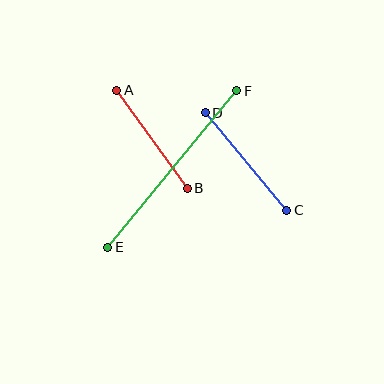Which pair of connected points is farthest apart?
Points E and F are farthest apart.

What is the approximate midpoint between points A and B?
The midpoint is at approximately (152, 139) pixels.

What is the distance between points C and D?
The distance is approximately 127 pixels.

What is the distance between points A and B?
The distance is approximately 121 pixels.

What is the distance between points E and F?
The distance is approximately 203 pixels.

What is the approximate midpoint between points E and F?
The midpoint is at approximately (172, 169) pixels.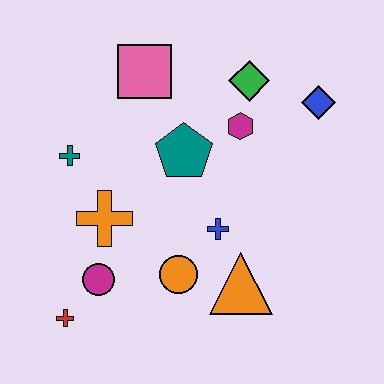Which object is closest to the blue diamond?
The green diamond is closest to the blue diamond.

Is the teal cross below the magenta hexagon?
Yes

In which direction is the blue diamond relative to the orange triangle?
The blue diamond is above the orange triangle.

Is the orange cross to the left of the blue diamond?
Yes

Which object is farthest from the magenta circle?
The blue diamond is farthest from the magenta circle.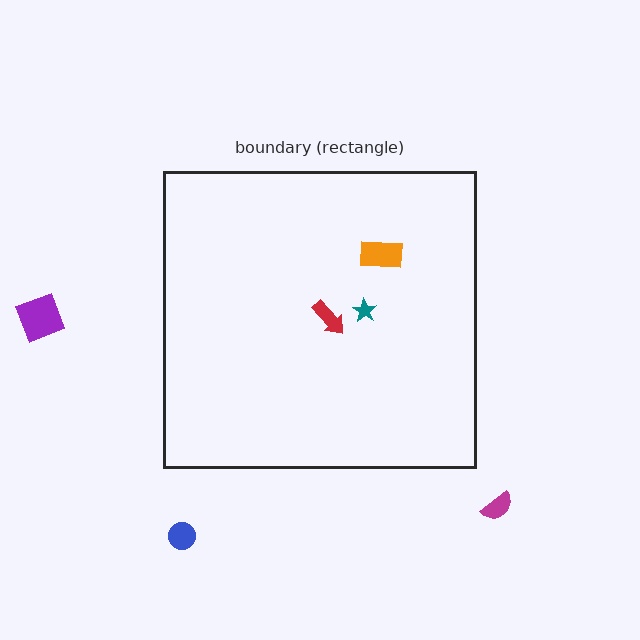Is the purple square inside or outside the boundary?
Outside.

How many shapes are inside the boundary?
3 inside, 3 outside.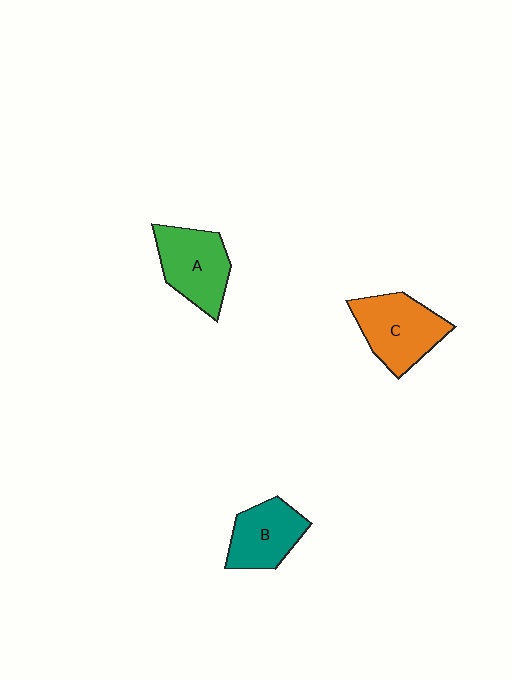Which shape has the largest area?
Shape C (orange).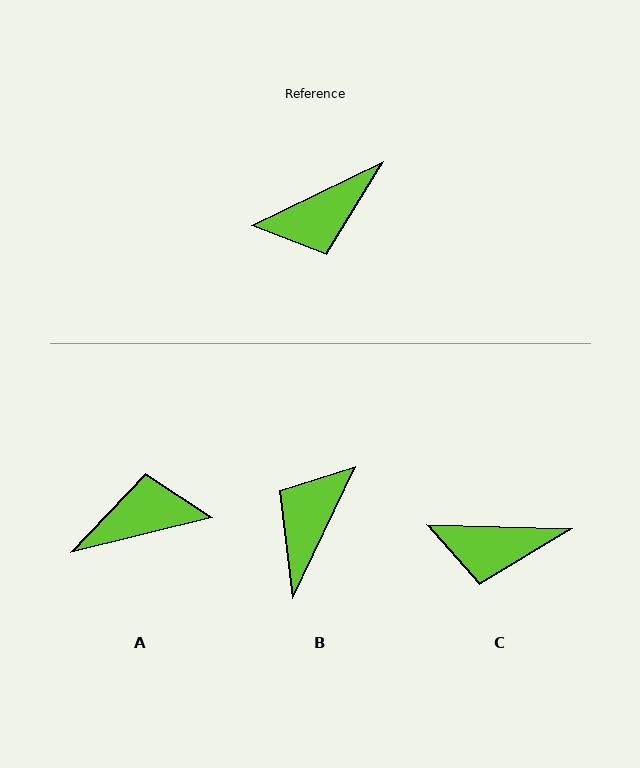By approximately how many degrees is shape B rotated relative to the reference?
Approximately 141 degrees clockwise.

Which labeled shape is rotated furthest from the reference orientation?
A, about 168 degrees away.